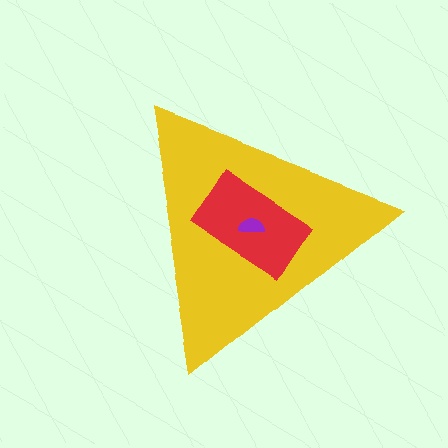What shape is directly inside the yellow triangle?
The red rectangle.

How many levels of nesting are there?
3.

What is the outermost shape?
The yellow triangle.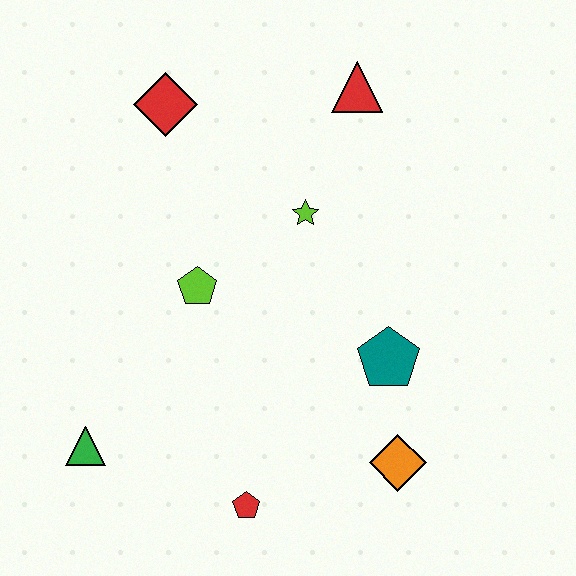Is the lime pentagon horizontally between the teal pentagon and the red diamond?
Yes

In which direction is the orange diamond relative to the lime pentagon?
The orange diamond is to the right of the lime pentagon.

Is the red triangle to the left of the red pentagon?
No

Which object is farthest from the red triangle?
The green triangle is farthest from the red triangle.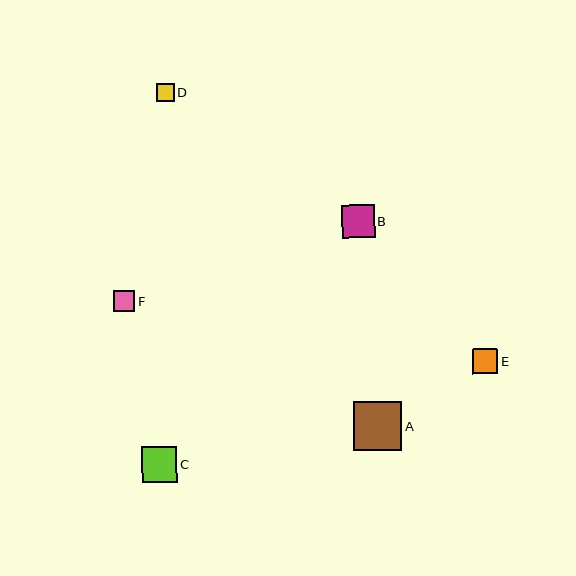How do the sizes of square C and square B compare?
Square C and square B are approximately the same size.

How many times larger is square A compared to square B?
Square A is approximately 1.5 times the size of square B.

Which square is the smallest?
Square D is the smallest with a size of approximately 18 pixels.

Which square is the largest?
Square A is the largest with a size of approximately 48 pixels.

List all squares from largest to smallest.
From largest to smallest: A, C, B, E, F, D.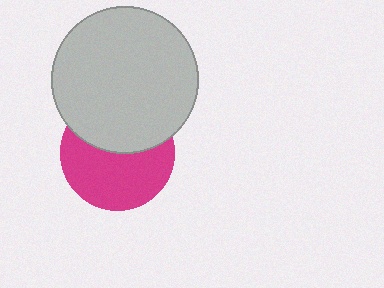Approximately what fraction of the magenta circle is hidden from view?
Roughly 42% of the magenta circle is hidden behind the light gray circle.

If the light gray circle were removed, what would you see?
You would see the complete magenta circle.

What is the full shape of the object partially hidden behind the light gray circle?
The partially hidden object is a magenta circle.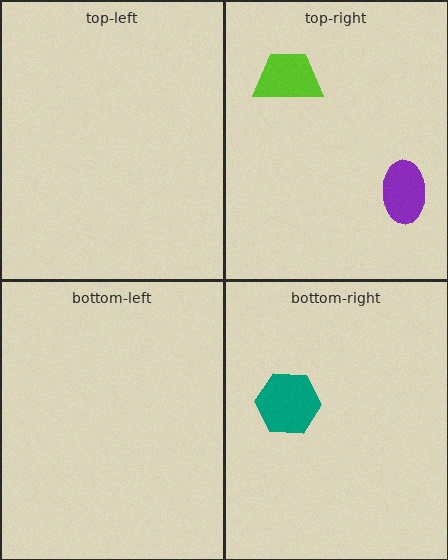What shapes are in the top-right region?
The purple ellipse, the lime trapezoid.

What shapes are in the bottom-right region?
The teal hexagon.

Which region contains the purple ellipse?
The top-right region.